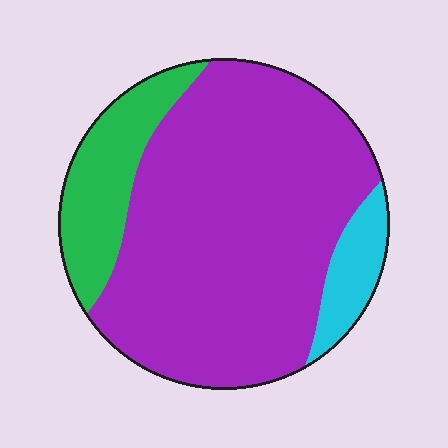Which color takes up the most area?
Purple, at roughly 75%.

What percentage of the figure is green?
Green covers roughly 15% of the figure.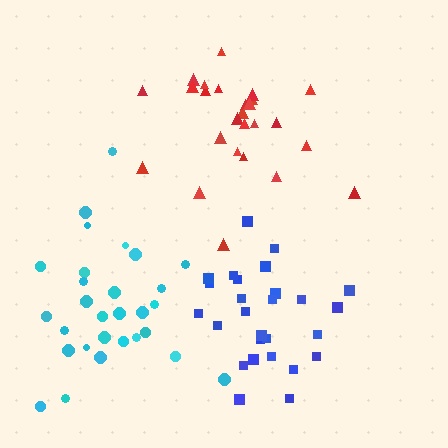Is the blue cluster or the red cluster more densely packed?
Blue.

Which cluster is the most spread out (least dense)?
Cyan.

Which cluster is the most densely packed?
Blue.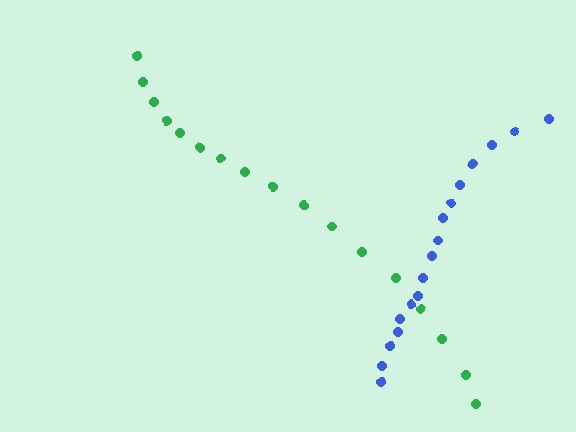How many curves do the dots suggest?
There are 2 distinct paths.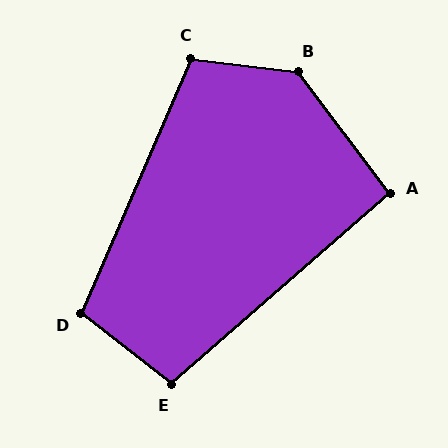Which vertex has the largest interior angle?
B, at approximately 134 degrees.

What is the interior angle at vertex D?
Approximately 105 degrees (obtuse).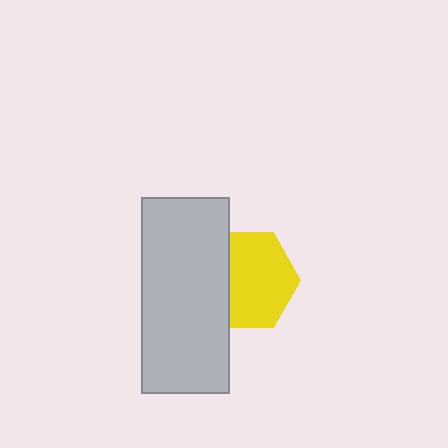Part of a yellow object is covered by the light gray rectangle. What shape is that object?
It is a hexagon.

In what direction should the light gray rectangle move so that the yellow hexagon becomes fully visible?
The light gray rectangle should move left. That is the shortest direction to clear the overlap and leave the yellow hexagon fully visible.